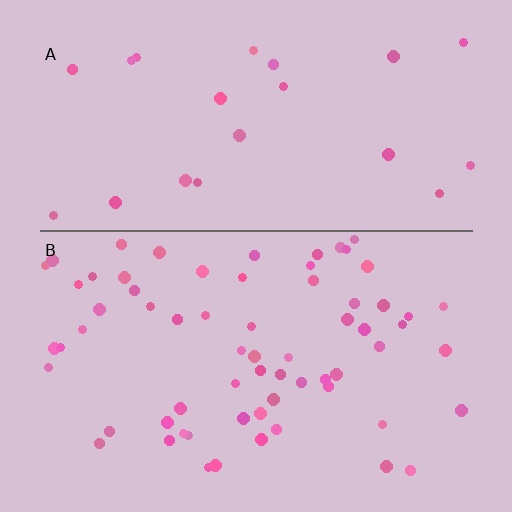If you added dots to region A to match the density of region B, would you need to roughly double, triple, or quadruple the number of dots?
Approximately triple.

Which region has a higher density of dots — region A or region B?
B (the bottom).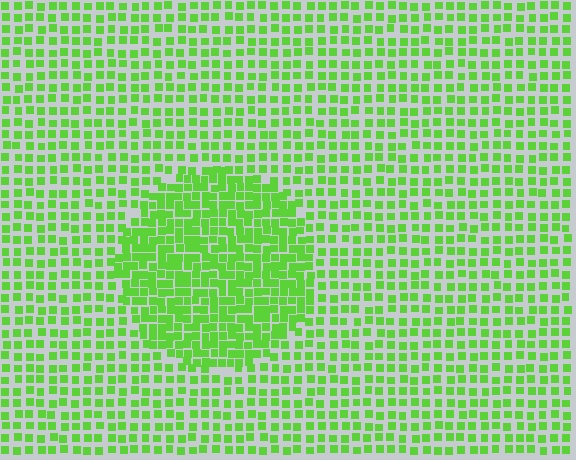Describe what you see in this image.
The image contains small lime elements arranged at two different densities. A circle-shaped region is visible where the elements are more densely packed than the surrounding area.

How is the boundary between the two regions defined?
The boundary is defined by a change in element density (approximately 1.8x ratio). All elements are the same color, size, and shape.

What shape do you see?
I see a circle.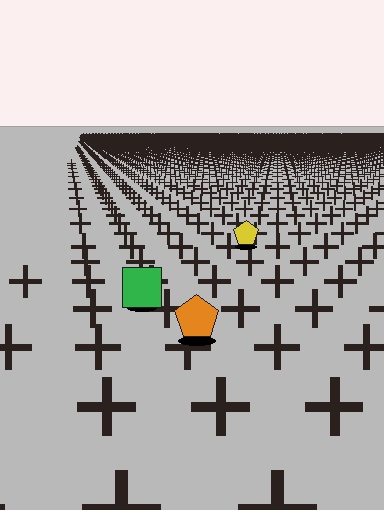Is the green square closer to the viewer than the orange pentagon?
No. The orange pentagon is closer — you can tell from the texture gradient: the ground texture is coarser near it.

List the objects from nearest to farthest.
From nearest to farthest: the orange pentagon, the green square, the yellow pentagon.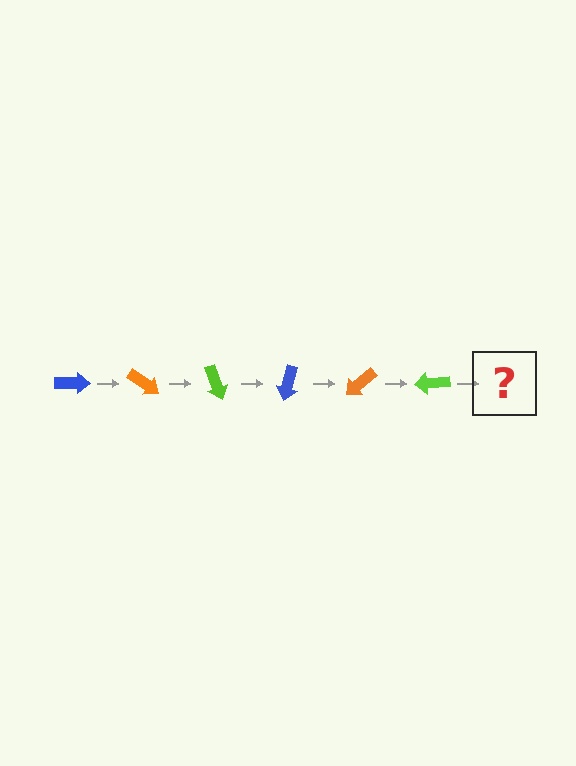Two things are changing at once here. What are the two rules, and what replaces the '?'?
The two rules are that it rotates 35 degrees each step and the color cycles through blue, orange, and lime. The '?' should be a blue arrow, rotated 210 degrees from the start.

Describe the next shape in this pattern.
It should be a blue arrow, rotated 210 degrees from the start.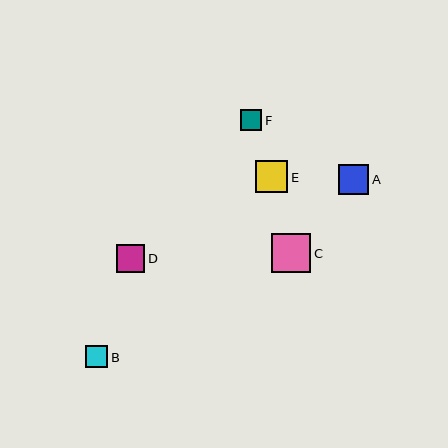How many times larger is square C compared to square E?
Square C is approximately 1.2 times the size of square E.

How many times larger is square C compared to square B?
Square C is approximately 1.8 times the size of square B.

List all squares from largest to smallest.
From largest to smallest: C, E, A, D, B, F.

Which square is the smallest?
Square F is the smallest with a size of approximately 21 pixels.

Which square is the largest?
Square C is the largest with a size of approximately 39 pixels.